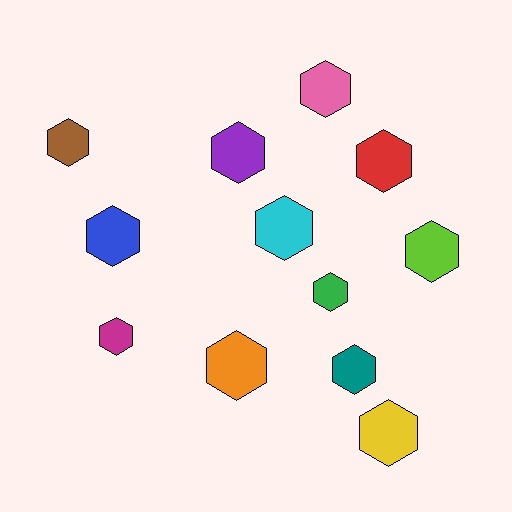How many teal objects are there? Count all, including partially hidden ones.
There is 1 teal object.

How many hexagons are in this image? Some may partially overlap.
There are 12 hexagons.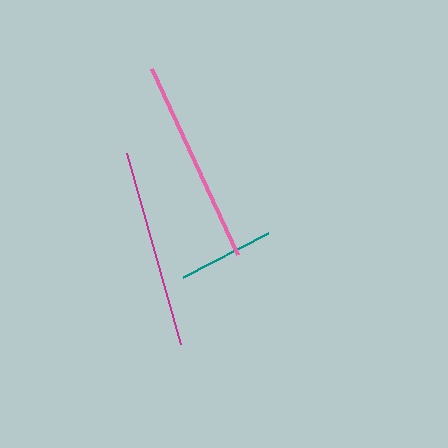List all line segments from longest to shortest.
From longest to shortest: pink, magenta, teal.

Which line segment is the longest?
The pink line is the longest at approximately 205 pixels.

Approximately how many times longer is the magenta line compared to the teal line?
The magenta line is approximately 2.1 times the length of the teal line.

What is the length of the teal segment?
The teal segment is approximately 96 pixels long.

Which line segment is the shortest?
The teal line is the shortest at approximately 96 pixels.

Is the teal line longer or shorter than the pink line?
The pink line is longer than the teal line.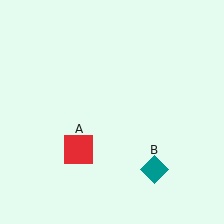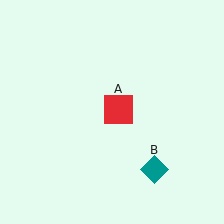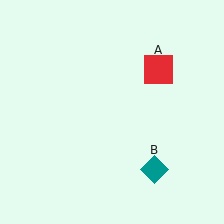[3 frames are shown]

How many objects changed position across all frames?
1 object changed position: red square (object A).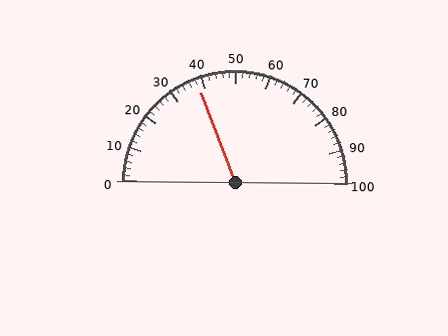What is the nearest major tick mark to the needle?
The nearest major tick mark is 40.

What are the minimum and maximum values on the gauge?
The gauge ranges from 0 to 100.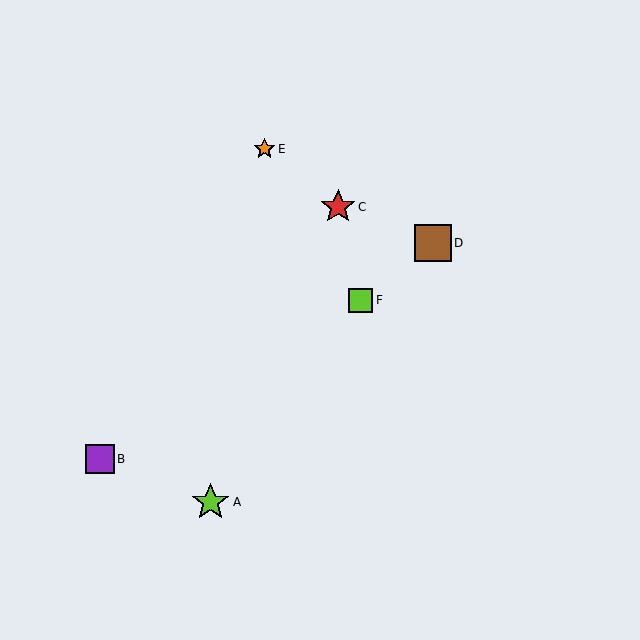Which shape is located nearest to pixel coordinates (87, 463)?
The purple square (labeled B) at (100, 459) is nearest to that location.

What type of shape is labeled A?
Shape A is a lime star.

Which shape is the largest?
The lime star (labeled A) is the largest.